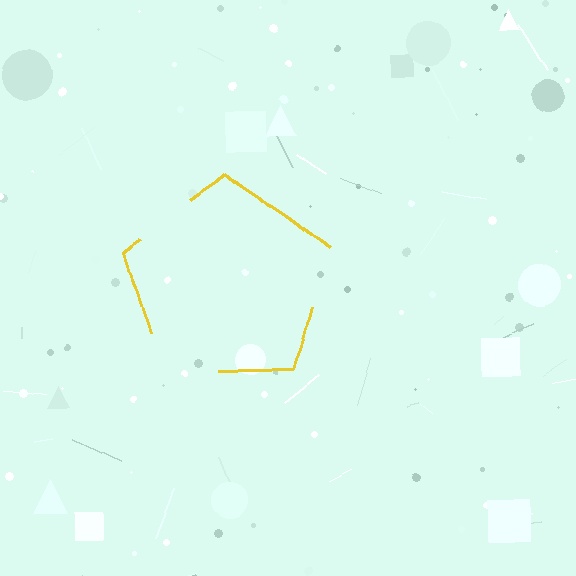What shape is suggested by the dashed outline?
The dashed outline suggests a pentagon.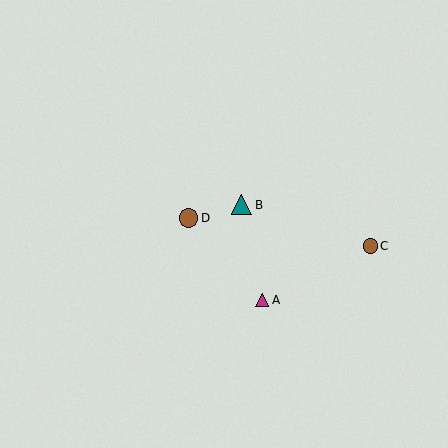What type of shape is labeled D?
Shape D is a brown circle.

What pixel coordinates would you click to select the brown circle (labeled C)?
Click at (370, 246) to select the brown circle C.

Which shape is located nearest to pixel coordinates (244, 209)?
The teal triangle (labeled B) at (242, 205) is nearest to that location.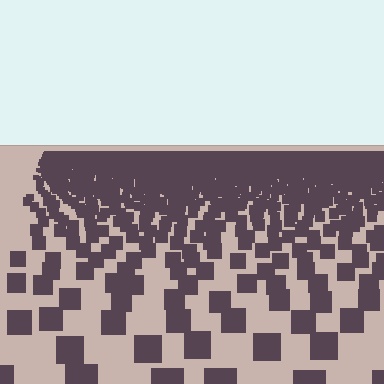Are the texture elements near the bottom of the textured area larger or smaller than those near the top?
Larger. Near the bottom, elements are closer to the viewer and appear at a bigger on-screen size.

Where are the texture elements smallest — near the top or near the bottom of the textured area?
Near the top.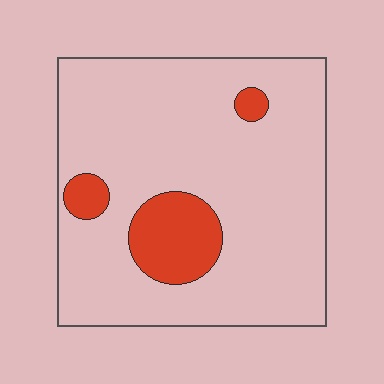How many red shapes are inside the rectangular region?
3.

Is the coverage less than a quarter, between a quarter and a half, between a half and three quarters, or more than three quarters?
Less than a quarter.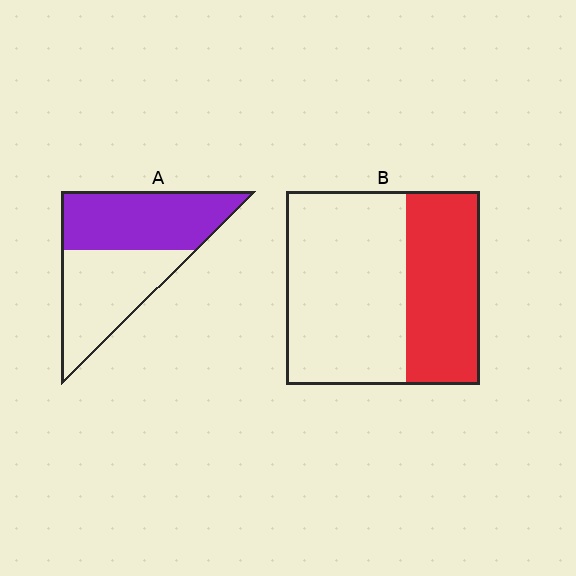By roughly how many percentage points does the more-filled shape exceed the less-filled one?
By roughly 15 percentage points (A over B).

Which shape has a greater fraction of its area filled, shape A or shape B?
Shape A.